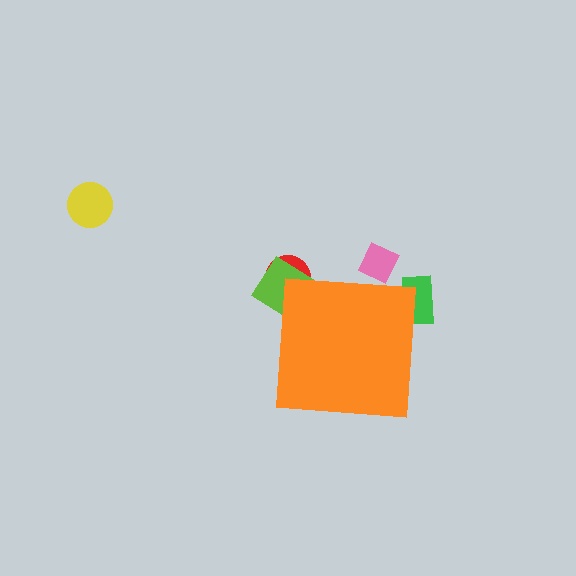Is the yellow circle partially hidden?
No, the yellow circle is fully visible.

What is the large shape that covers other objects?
An orange square.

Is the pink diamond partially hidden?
Yes, the pink diamond is partially hidden behind the orange square.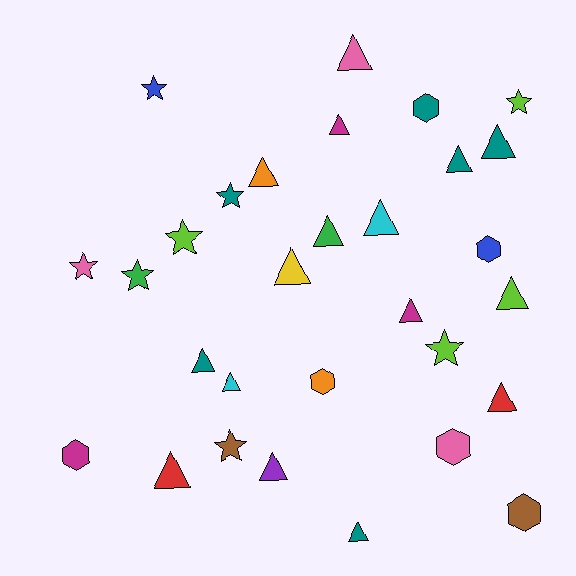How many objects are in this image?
There are 30 objects.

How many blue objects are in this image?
There are 2 blue objects.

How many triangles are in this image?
There are 16 triangles.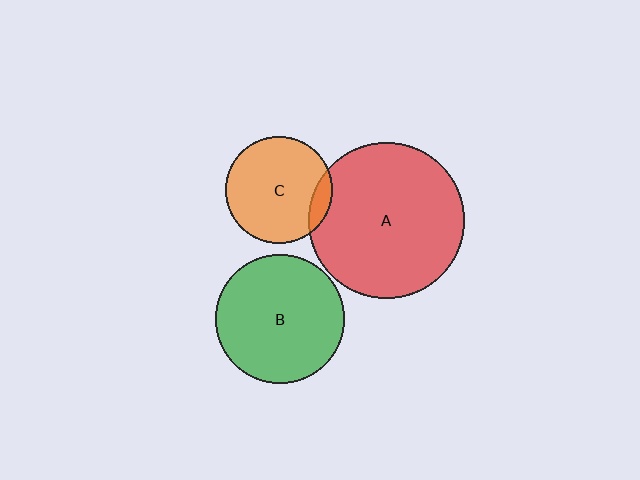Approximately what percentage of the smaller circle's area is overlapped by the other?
Approximately 10%.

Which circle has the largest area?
Circle A (red).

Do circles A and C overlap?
Yes.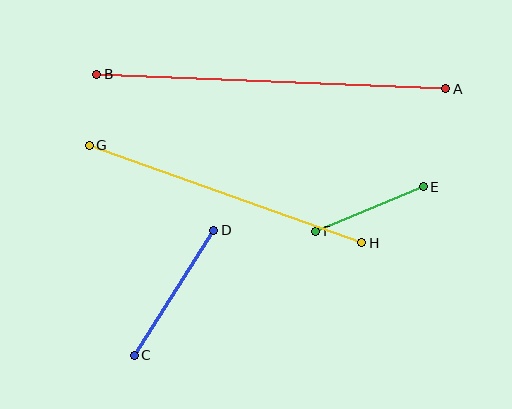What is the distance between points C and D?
The distance is approximately 148 pixels.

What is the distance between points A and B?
The distance is approximately 349 pixels.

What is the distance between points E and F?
The distance is approximately 116 pixels.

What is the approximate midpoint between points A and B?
The midpoint is at approximately (271, 82) pixels.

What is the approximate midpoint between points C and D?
The midpoint is at approximately (174, 293) pixels.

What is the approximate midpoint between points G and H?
The midpoint is at approximately (225, 194) pixels.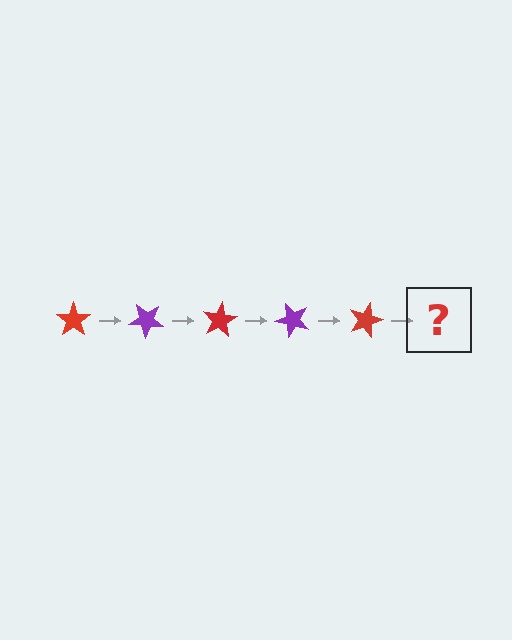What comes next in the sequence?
The next element should be a purple star, rotated 200 degrees from the start.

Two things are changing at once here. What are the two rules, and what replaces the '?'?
The two rules are that it rotates 40 degrees each step and the color cycles through red and purple. The '?' should be a purple star, rotated 200 degrees from the start.